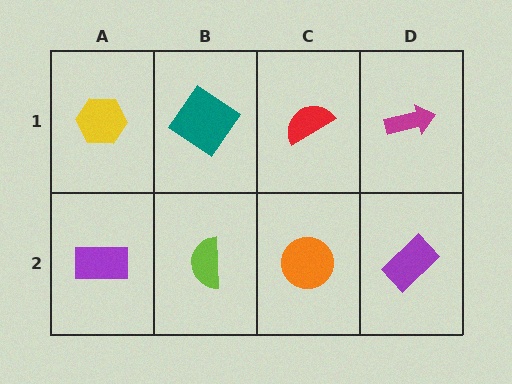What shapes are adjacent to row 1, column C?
An orange circle (row 2, column C), a teal diamond (row 1, column B), a magenta arrow (row 1, column D).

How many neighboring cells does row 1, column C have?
3.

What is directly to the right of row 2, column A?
A lime semicircle.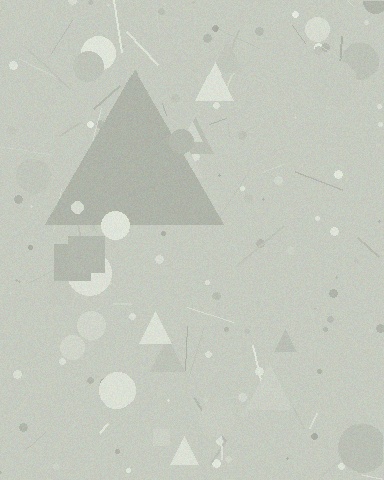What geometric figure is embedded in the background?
A triangle is embedded in the background.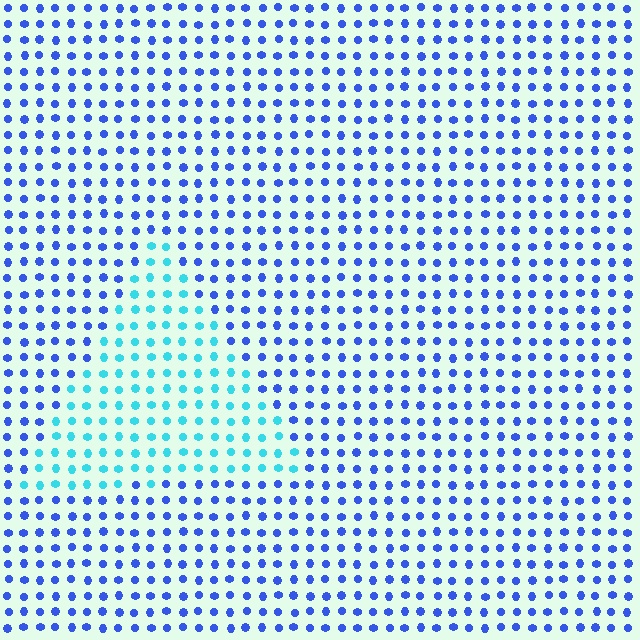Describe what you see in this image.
The image is filled with small blue elements in a uniform arrangement. A triangle-shaped region is visible where the elements are tinted to a slightly different hue, forming a subtle color boundary.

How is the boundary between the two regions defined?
The boundary is defined purely by a slight shift in hue (about 45 degrees). Spacing, size, and orientation are identical on both sides.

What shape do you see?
I see a triangle.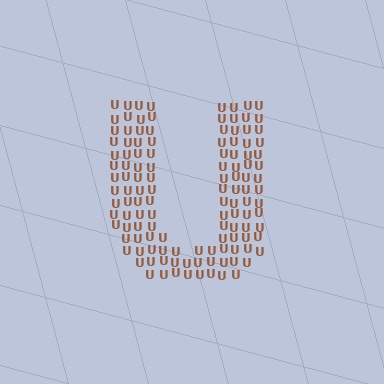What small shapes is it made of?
It is made of small letter U's.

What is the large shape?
The large shape is the letter U.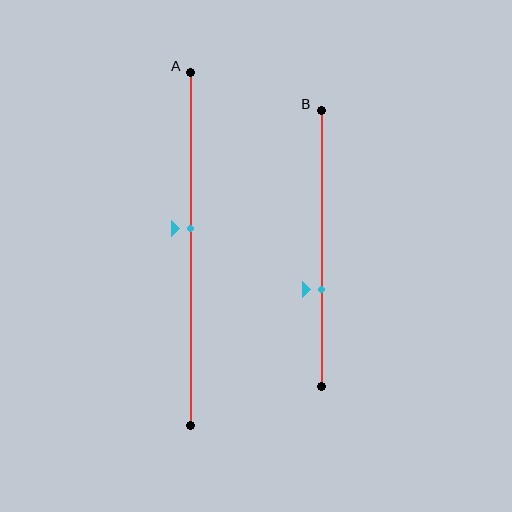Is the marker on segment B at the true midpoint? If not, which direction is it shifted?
No, the marker on segment B is shifted downward by about 15% of the segment length.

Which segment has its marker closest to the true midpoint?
Segment A has its marker closest to the true midpoint.